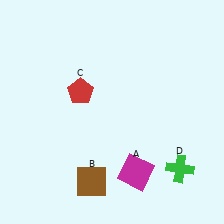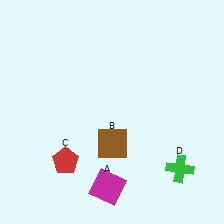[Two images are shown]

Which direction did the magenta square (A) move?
The magenta square (A) moved left.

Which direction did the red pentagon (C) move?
The red pentagon (C) moved down.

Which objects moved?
The objects that moved are: the magenta square (A), the brown square (B), the red pentagon (C).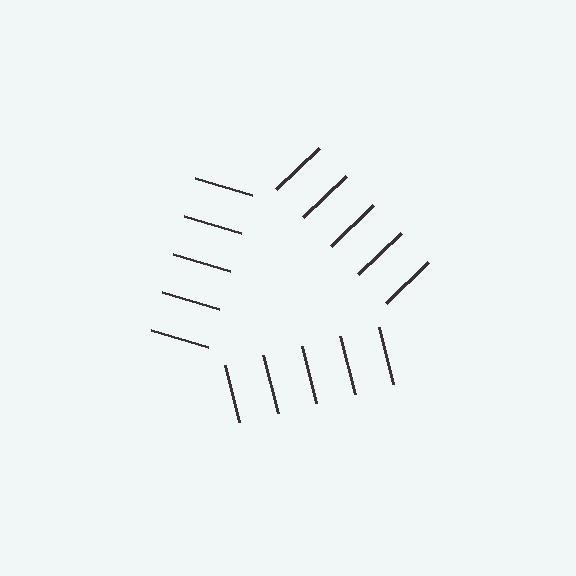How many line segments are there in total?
15 — 5 along each of the 3 edges.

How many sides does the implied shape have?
3 sides — the line-ends trace a triangle.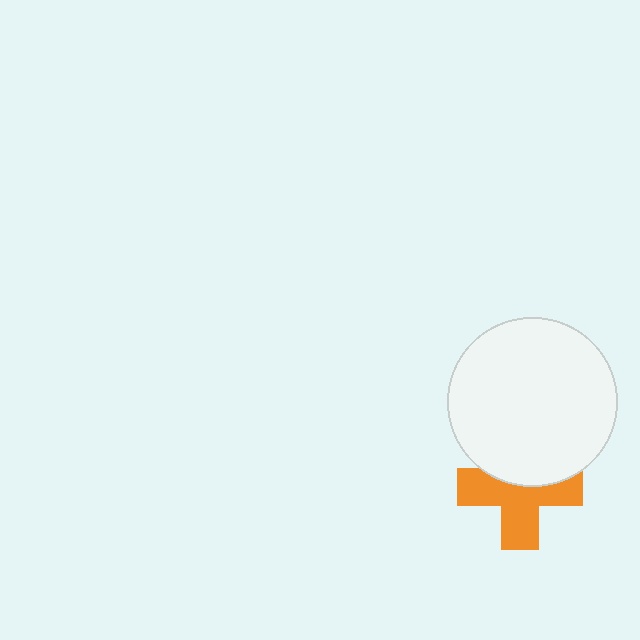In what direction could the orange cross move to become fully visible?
The orange cross could move down. That would shift it out from behind the white circle entirely.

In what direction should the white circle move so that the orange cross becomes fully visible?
The white circle should move up. That is the shortest direction to clear the overlap and leave the orange cross fully visible.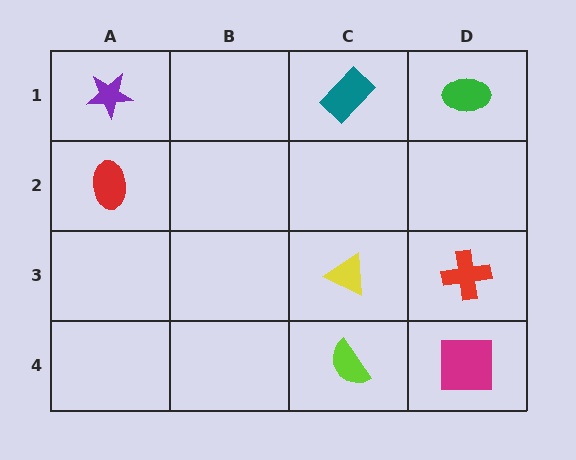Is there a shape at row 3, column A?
No, that cell is empty.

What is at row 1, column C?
A teal rectangle.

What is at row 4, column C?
A lime semicircle.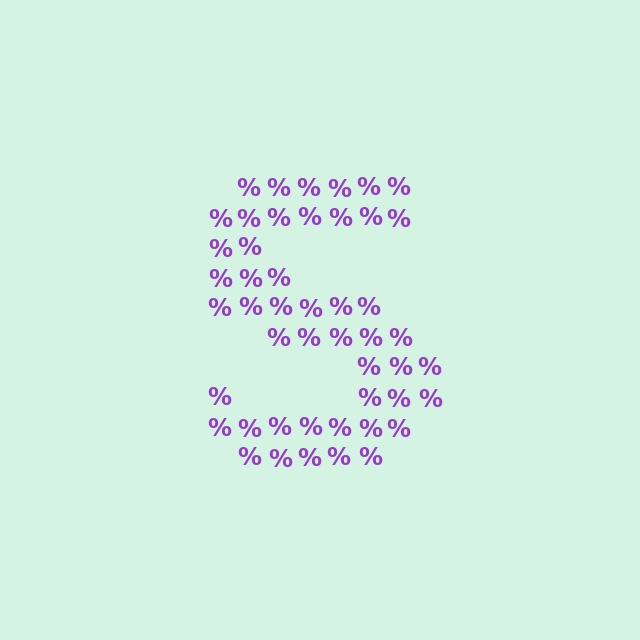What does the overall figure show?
The overall figure shows the letter S.